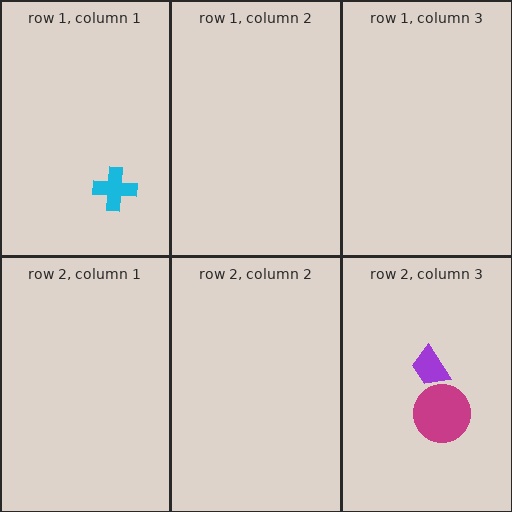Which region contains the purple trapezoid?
The row 2, column 3 region.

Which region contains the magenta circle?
The row 2, column 3 region.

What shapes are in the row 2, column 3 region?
The magenta circle, the purple trapezoid.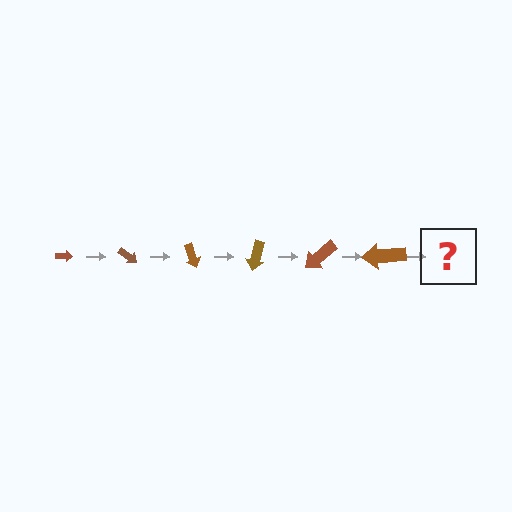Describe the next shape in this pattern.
It should be an arrow, larger than the previous one and rotated 210 degrees from the start.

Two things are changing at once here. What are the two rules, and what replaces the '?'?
The two rules are that the arrow grows larger each step and it rotates 35 degrees each step. The '?' should be an arrow, larger than the previous one and rotated 210 degrees from the start.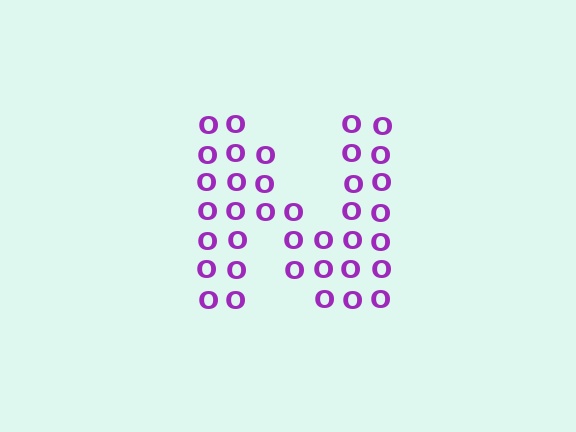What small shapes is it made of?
It is made of small letter O's.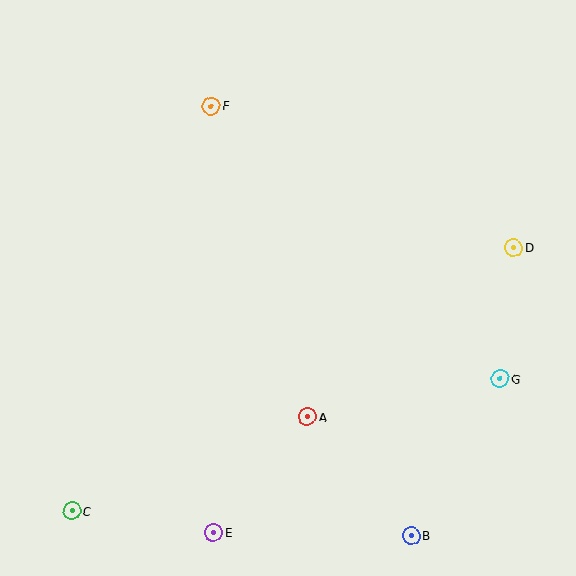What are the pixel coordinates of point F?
Point F is at (211, 106).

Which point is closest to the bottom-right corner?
Point B is closest to the bottom-right corner.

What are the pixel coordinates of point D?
Point D is at (514, 248).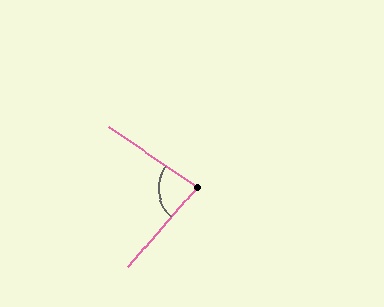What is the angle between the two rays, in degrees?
Approximately 84 degrees.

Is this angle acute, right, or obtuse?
It is acute.